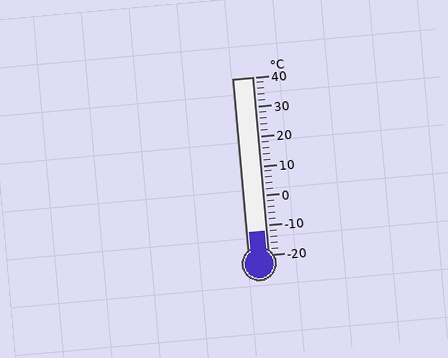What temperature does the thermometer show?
The thermometer shows approximately -12°C.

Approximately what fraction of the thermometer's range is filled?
The thermometer is filled to approximately 15% of its range.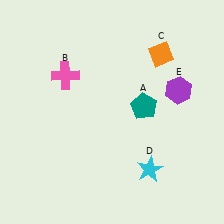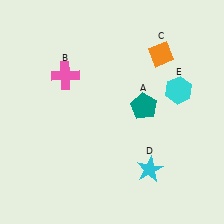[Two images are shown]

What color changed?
The hexagon (E) changed from purple in Image 1 to cyan in Image 2.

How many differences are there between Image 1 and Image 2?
There is 1 difference between the two images.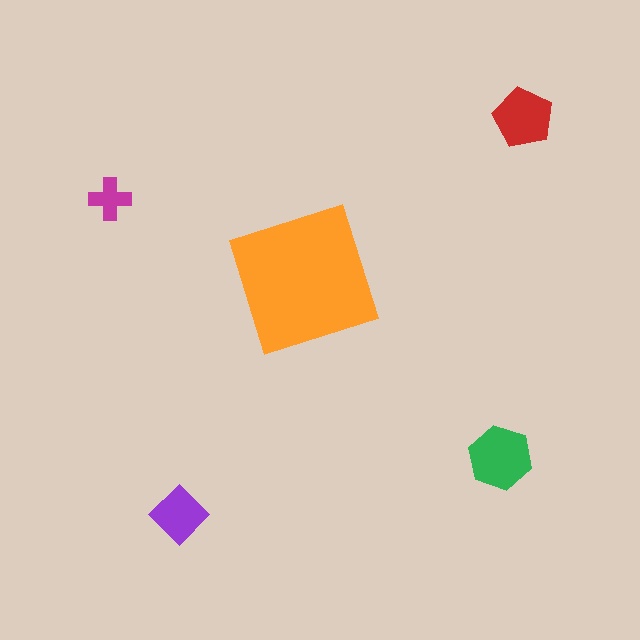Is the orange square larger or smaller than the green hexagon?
Larger.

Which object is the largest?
The orange square.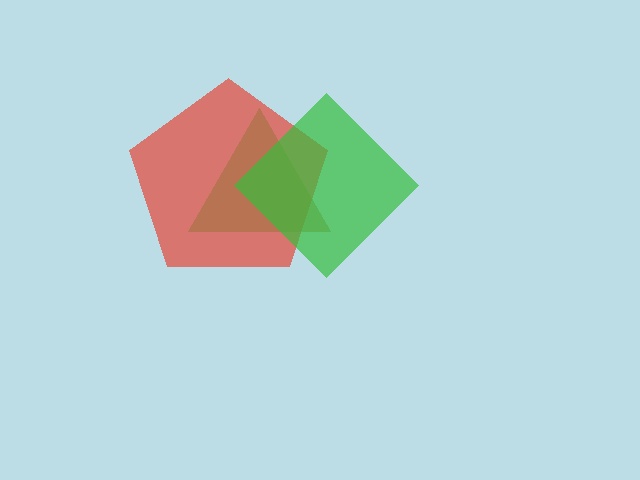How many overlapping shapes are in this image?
There are 3 overlapping shapes in the image.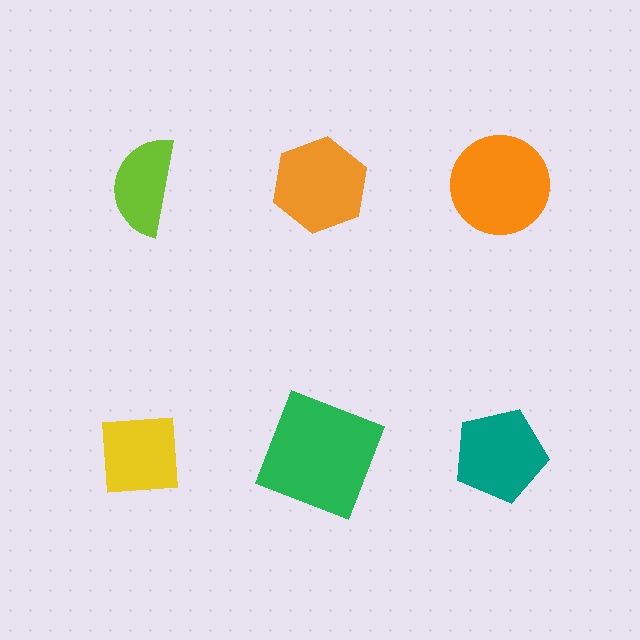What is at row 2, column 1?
A yellow square.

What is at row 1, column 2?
An orange hexagon.